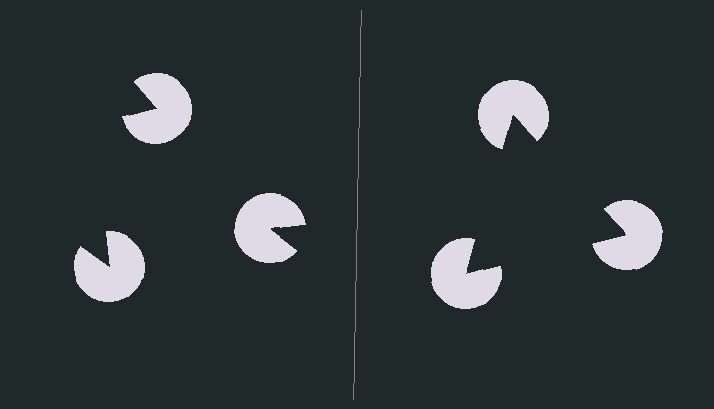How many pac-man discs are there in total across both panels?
6 — 3 on each side.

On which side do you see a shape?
An illusory triangle appears on the right side. On the left side the wedge cuts are rotated, so no coherent shape forms.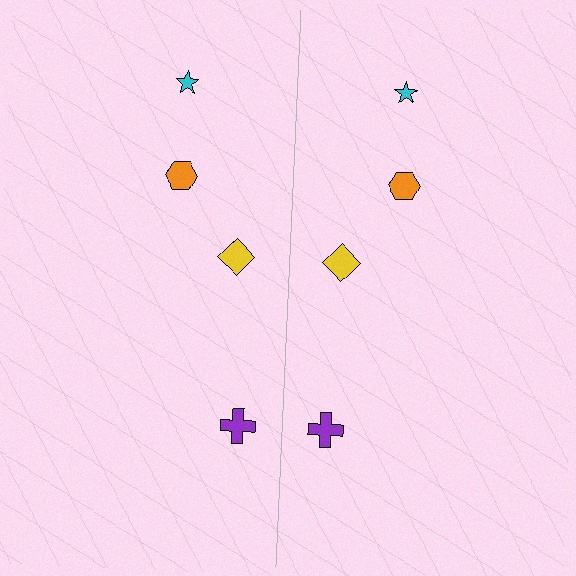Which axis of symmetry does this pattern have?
The pattern has a vertical axis of symmetry running through the center of the image.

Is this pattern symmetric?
Yes, this pattern has bilateral (reflection) symmetry.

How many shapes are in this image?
There are 8 shapes in this image.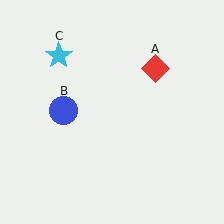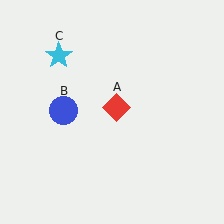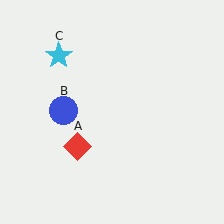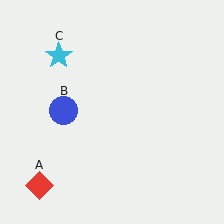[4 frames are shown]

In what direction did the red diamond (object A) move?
The red diamond (object A) moved down and to the left.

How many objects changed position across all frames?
1 object changed position: red diamond (object A).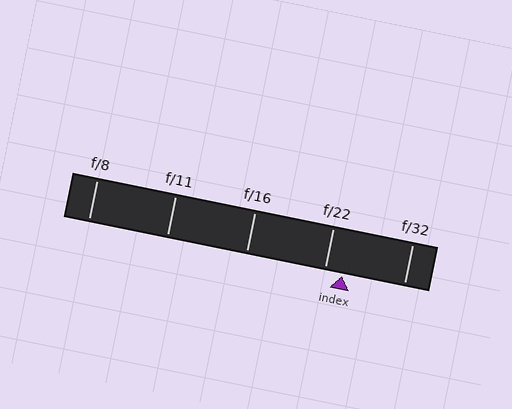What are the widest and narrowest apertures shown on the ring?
The widest aperture shown is f/8 and the narrowest is f/32.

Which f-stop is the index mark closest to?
The index mark is closest to f/22.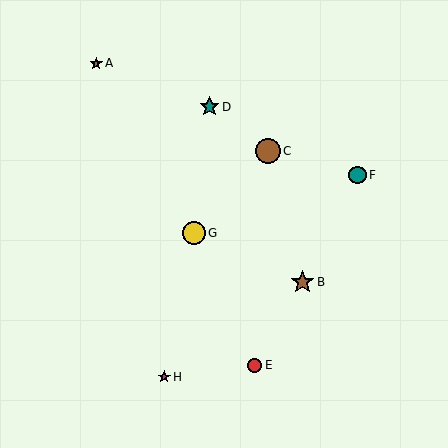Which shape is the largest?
The brown circle (labeled C) is the largest.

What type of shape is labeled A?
Shape A is a brown star.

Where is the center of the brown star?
The center of the brown star is at (303, 282).